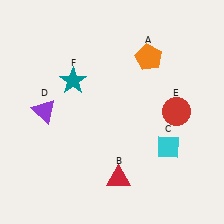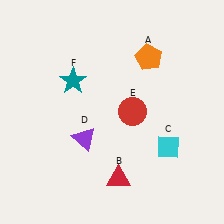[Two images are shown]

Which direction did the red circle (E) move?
The red circle (E) moved left.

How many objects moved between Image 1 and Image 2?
2 objects moved between the two images.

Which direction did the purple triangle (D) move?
The purple triangle (D) moved right.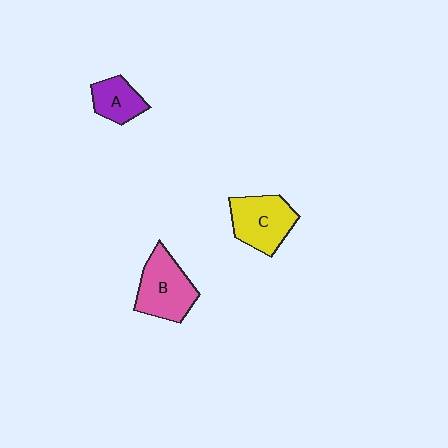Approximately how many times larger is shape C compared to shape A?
Approximately 1.6 times.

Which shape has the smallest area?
Shape A (purple).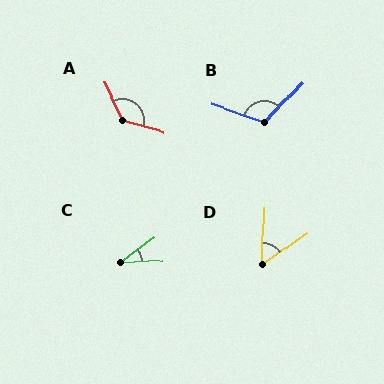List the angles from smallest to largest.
C (33°), D (54°), B (115°), A (132°).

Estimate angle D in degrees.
Approximately 54 degrees.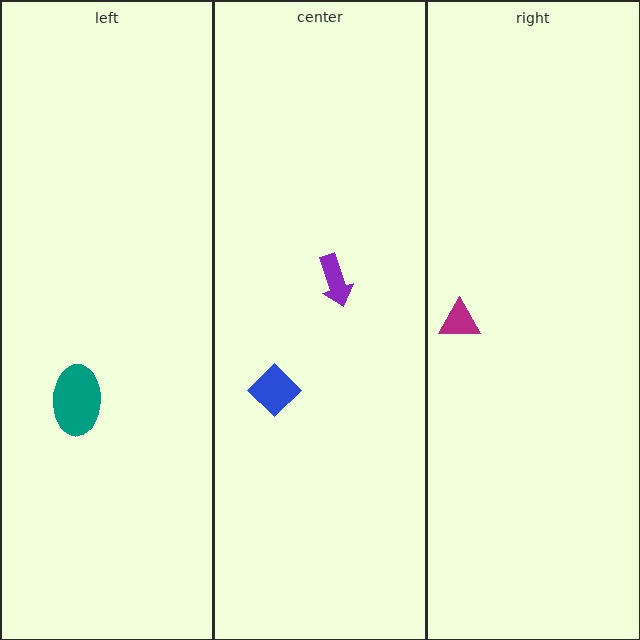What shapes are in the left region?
The teal ellipse.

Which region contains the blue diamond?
The center region.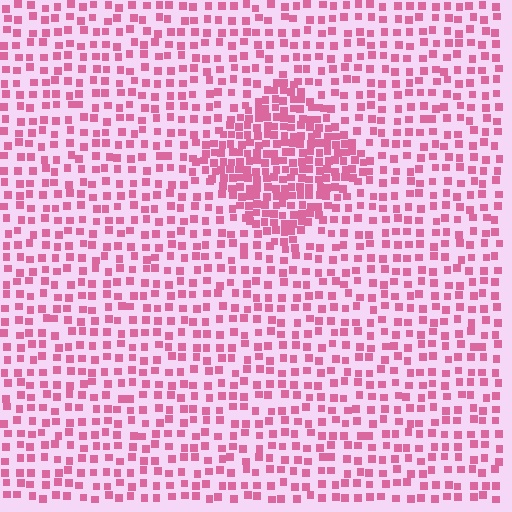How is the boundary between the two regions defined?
The boundary is defined by a change in element density (approximately 2.1x ratio). All elements are the same color, size, and shape.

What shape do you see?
I see a diamond.